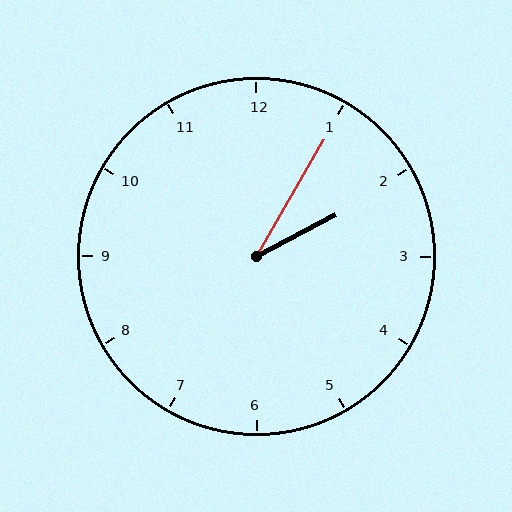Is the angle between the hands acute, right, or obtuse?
It is acute.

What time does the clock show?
2:05.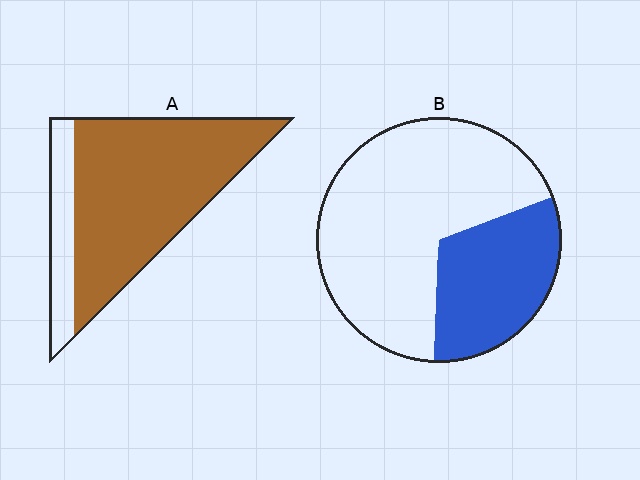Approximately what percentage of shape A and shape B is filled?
A is approximately 80% and B is approximately 30%.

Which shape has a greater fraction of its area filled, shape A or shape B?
Shape A.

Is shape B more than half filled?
No.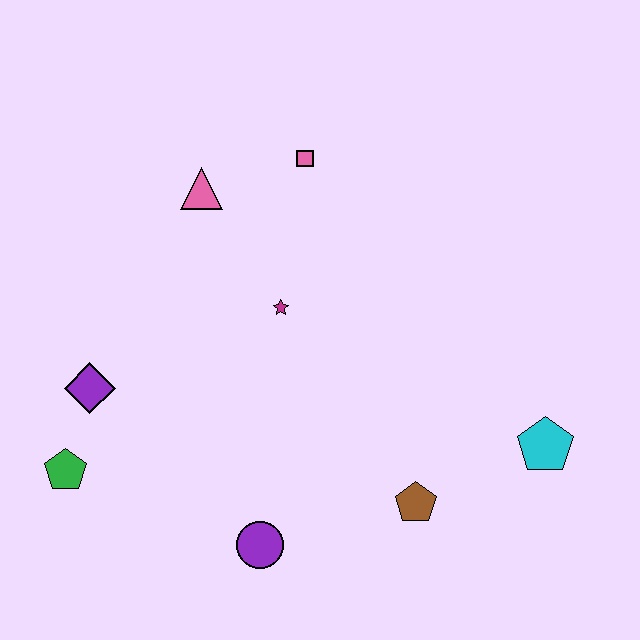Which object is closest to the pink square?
The pink triangle is closest to the pink square.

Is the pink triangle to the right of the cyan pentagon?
No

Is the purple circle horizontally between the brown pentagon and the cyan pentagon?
No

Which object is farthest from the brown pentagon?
The pink triangle is farthest from the brown pentagon.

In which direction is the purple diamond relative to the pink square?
The purple diamond is below the pink square.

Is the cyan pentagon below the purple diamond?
Yes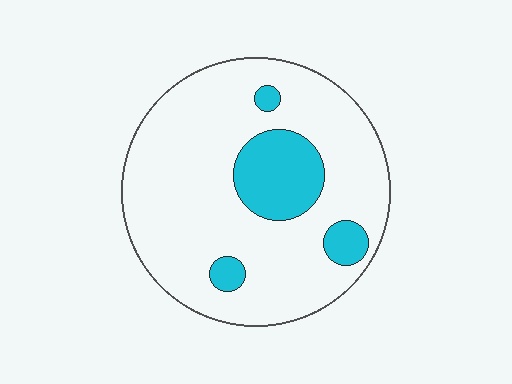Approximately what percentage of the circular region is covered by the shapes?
Approximately 15%.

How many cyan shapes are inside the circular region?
4.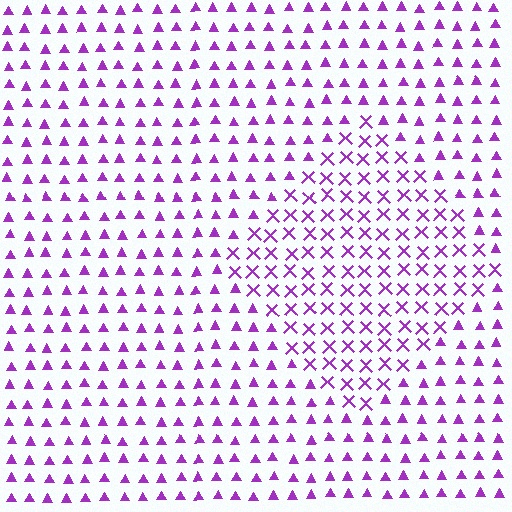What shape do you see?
I see a diamond.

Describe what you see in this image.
The image is filled with small purple elements arranged in a uniform grid. A diamond-shaped region contains X marks, while the surrounding area contains triangles. The boundary is defined purely by the change in element shape.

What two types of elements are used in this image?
The image uses X marks inside the diamond region and triangles outside it.